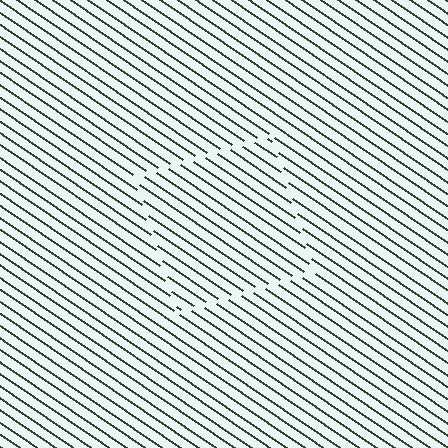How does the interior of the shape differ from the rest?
The interior of the shape contains the same grating, shifted by half a period — the contour is defined by the phase discontinuity where line-ends from the inner and outer gratings abut.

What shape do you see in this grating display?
An illusory square. The interior of the shape contains the same grating, shifted by half a period — the contour is defined by the phase discontinuity where line-ends from the inner and outer gratings abut.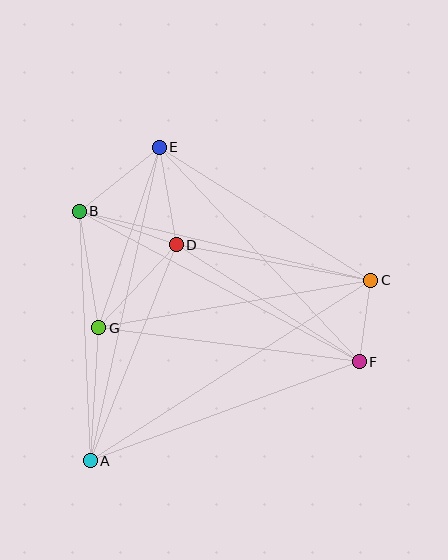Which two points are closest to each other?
Points C and F are closest to each other.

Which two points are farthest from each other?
Points A and C are farthest from each other.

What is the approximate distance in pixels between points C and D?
The distance between C and D is approximately 198 pixels.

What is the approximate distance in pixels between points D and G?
The distance between D and G is approximately 114 pixels.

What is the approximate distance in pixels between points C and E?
The distance between C and E is approximately 250 pixels.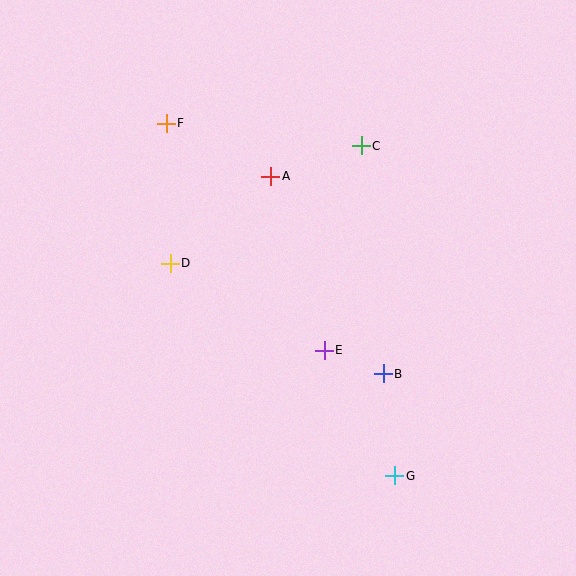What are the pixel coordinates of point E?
Point E is at (324, 350).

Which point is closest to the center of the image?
Point E at (324, 350) is closest to the center.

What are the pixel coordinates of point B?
Point B is at (383, 374).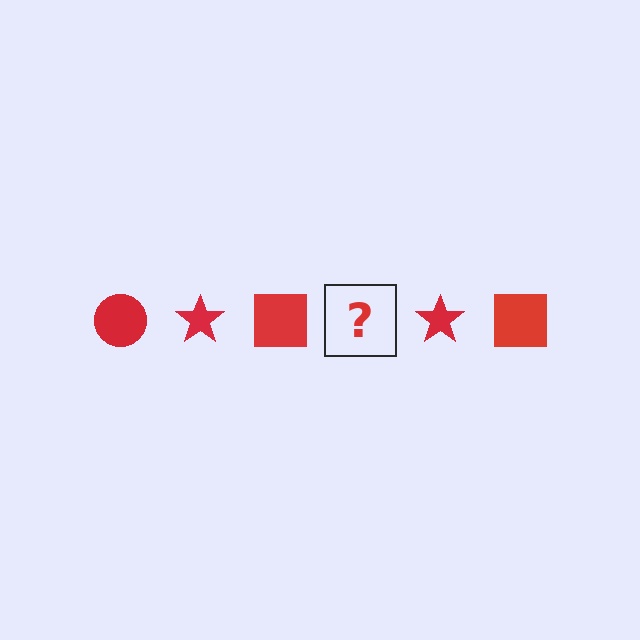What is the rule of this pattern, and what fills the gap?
The rule is that the pattern cycles through circle, star, square shapes in red. The gap should be filled with a red circle.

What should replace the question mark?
The question mark should be replaced with a red circle.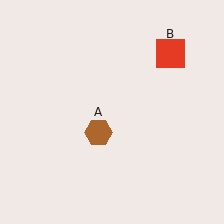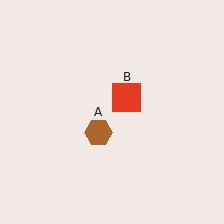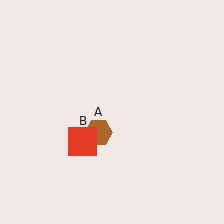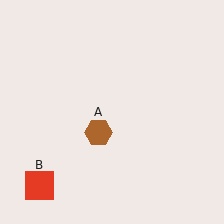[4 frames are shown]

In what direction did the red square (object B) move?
The red square (object B) moved down and to the left.